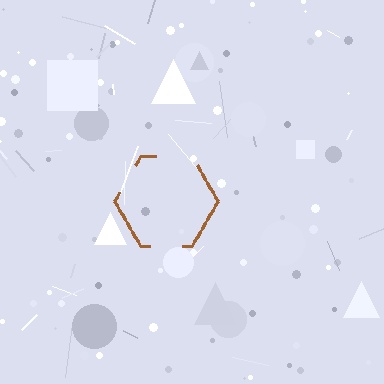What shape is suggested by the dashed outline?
The dashed outline suggests a hexagon.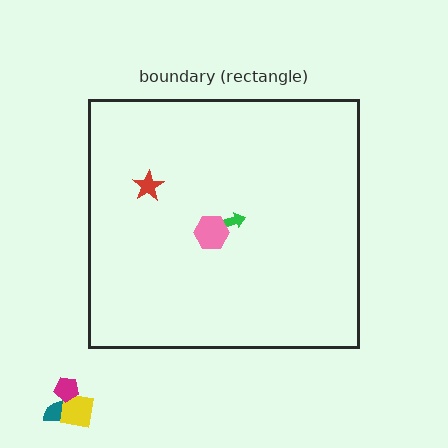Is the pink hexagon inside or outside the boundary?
Inside.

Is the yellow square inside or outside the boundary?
Outside.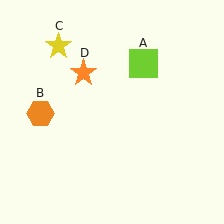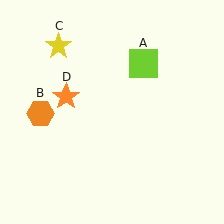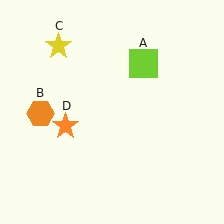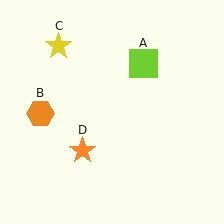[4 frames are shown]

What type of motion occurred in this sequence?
The orange star (object D) rotated counterclockwise around the center of the scene.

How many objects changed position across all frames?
1 object changed position: orange star (object D).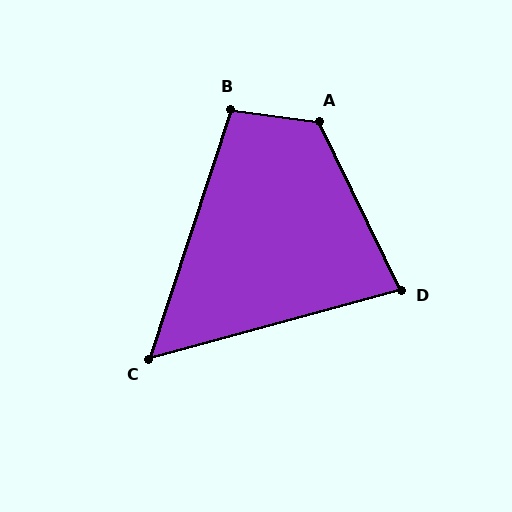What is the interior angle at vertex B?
Approximately 100 degrees (obtuse).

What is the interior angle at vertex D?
Approximately 80 degrees (acute).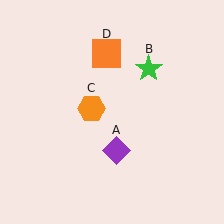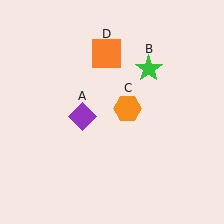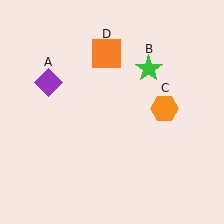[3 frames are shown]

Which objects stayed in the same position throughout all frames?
Green star (object B) and orange square (object D) remained stationary.